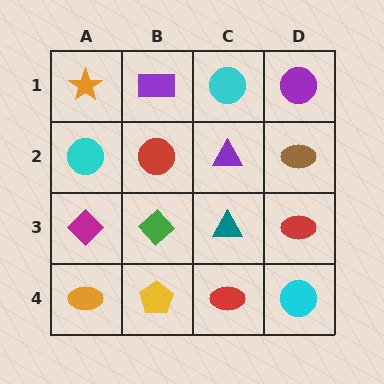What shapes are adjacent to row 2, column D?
A purple circle (row 1, column D), a red ellipse (row 3, column D), a purple triangle (row 2, column C).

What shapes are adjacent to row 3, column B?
A red circle (row 2, column B), a yellow pentagon (row 4, column B), a magenta diamond (row 3, column A), a teal triangle (row 3, column C).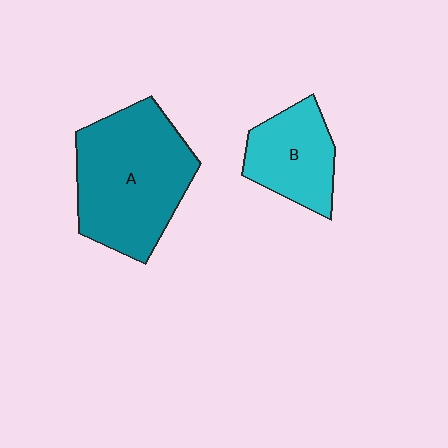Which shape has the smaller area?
Shape B (cyan).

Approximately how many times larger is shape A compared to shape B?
Approximately 1.9 times.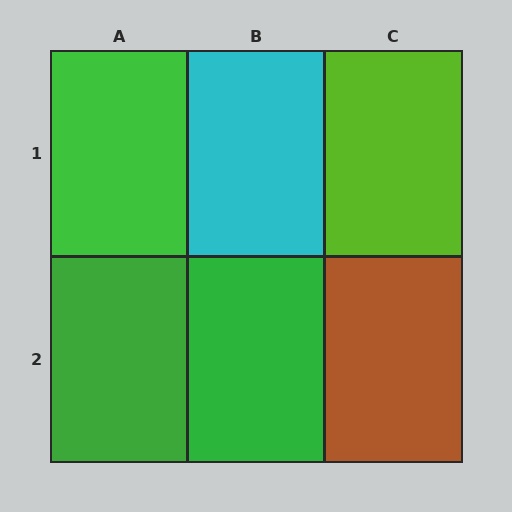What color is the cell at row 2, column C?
Brown.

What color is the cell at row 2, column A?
Green.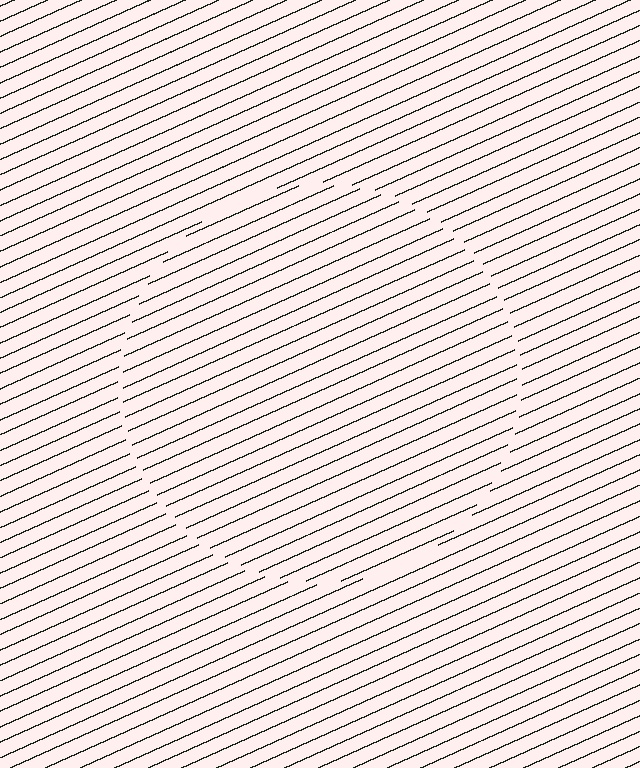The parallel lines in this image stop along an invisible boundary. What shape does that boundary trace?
An illusory circle. The interior of the shape contains the same grating, shifted by half a period — the contour is defined by the phase discontinuity where line-ends from the inner and outer gratings abut.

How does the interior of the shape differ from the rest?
The interior of the shape contains the same grating, shifted by half a period — the contour is defined by the phase discontinuity where line-ends from the inner and outer gratings abut.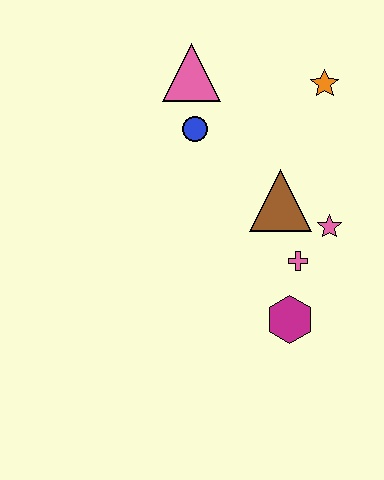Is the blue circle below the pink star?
No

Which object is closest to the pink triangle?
The blue circle is closest to the pink triangle.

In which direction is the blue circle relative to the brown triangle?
The blue circle is to the left of the brown triangle.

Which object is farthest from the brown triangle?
The pink triangle is farthest from the brown triangle.